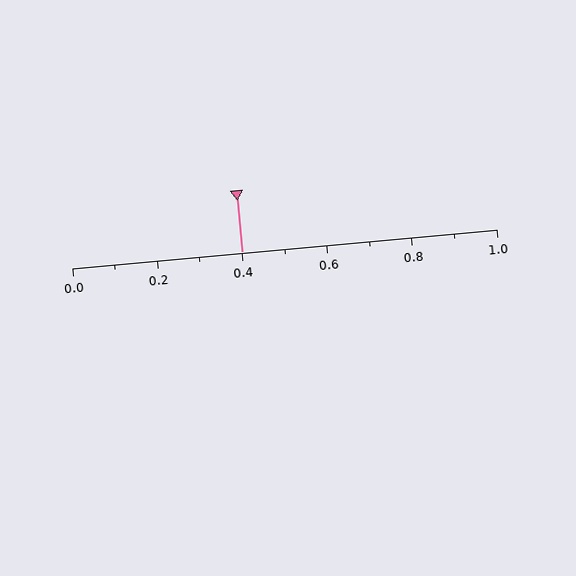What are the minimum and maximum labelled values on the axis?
The axis runs from 0.0 to 1.0.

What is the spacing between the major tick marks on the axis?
The major ticks are spaced 0.2 apart.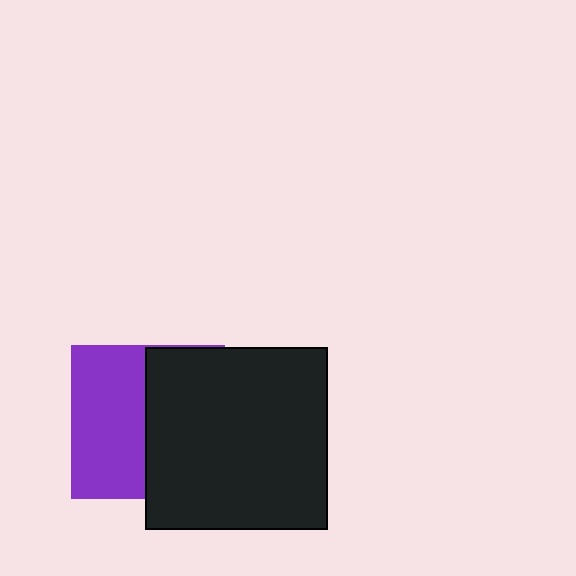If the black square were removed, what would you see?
You would see the complete purple square.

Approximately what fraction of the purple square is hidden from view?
Roughly 51% of the purple square is hidden behind the black square.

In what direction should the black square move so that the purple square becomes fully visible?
The black square should move right. That is the shortest direction to clear the overlap and leave the purple square fully visible.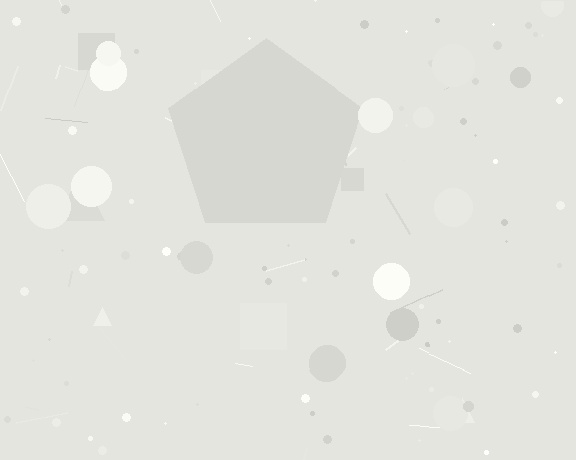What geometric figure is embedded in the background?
A pentagon is embedded in the background.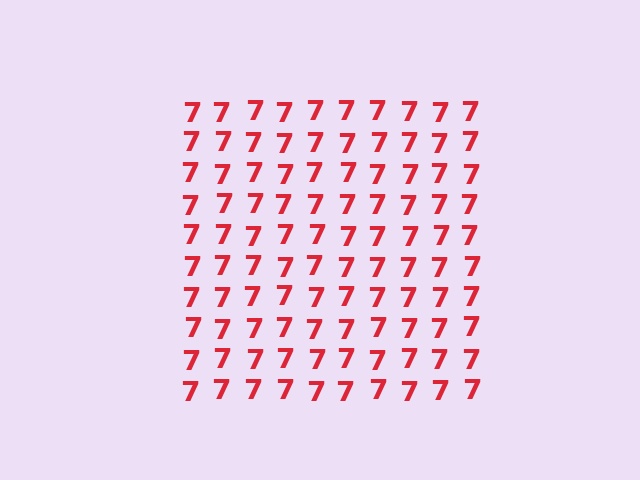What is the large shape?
The large shape is a square.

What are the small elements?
The small elements are digit 7's.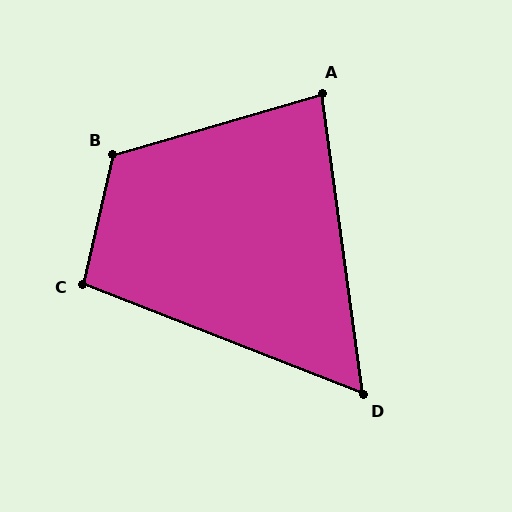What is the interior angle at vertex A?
Approximately 82 degrees (acute).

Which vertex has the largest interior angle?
B, at approximately 119 degrees.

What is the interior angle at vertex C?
Approximately 98 degrees (obtuse).